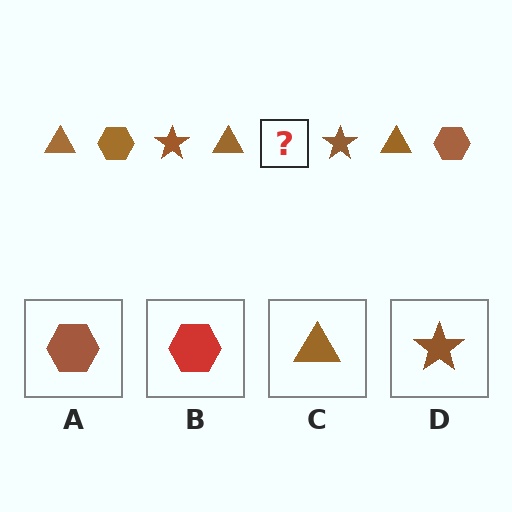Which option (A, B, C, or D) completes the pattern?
A.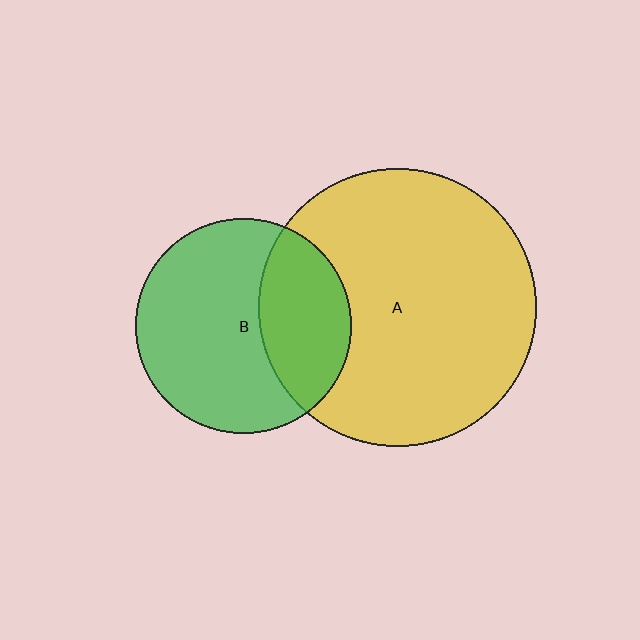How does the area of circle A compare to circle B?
Approximately 1.7 times.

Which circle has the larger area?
Circle A (yellow).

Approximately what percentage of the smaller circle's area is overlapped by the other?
Approximately 35%.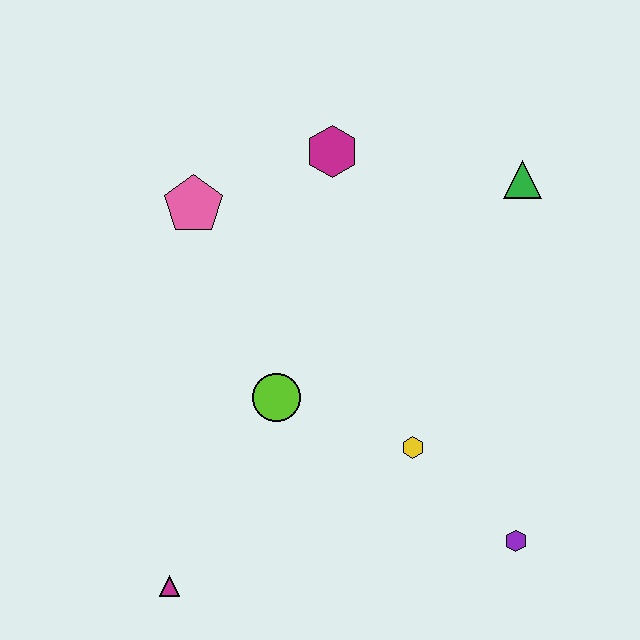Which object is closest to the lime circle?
The yellow hexagon is closest to the lime circle.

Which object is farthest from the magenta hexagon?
The magenta triangle is farthest from the magenta hexagon.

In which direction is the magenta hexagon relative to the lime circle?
The magenta hexagon is above the lime circle.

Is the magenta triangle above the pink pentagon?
No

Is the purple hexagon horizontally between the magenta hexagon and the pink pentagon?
No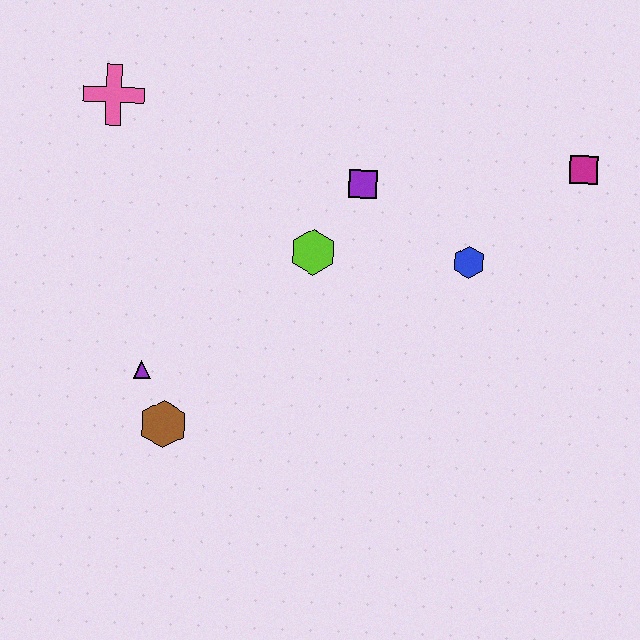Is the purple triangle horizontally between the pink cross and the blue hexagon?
Yes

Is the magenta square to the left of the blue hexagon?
No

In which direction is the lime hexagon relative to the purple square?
The lime hexagon is below the purple square.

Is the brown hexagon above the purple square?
No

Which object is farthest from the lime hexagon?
The magenta square is farthest from the lime hexagon.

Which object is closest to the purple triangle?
The brown hexagon is closest to the purple triangle.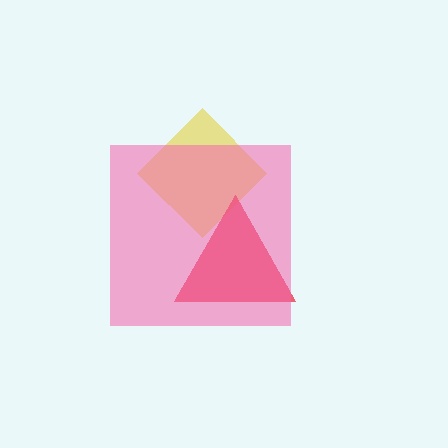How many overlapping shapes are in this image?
There are 3 overlapping shapes in the image.